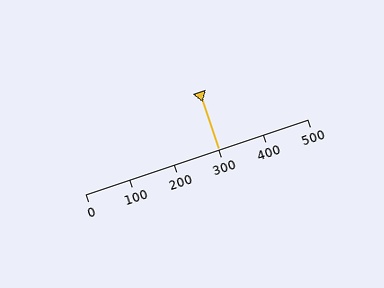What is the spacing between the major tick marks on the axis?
The major ticks are spaced 100 apart.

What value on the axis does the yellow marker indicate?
The marker indicates approximately 300.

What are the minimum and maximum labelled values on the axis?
The axis runs from 0 to 500.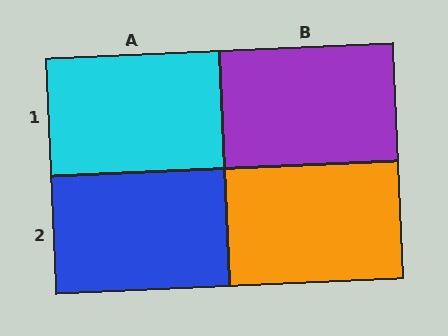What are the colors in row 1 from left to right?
Cyan, purple.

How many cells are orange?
1 cell is orange.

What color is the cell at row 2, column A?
Blue.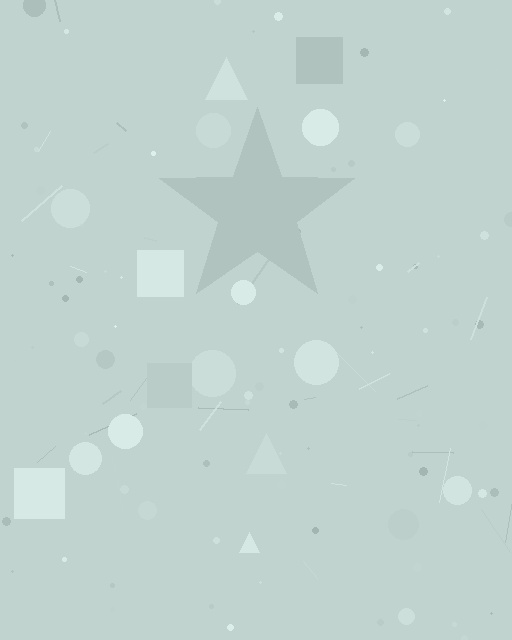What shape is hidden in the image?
A star is hidden in the image.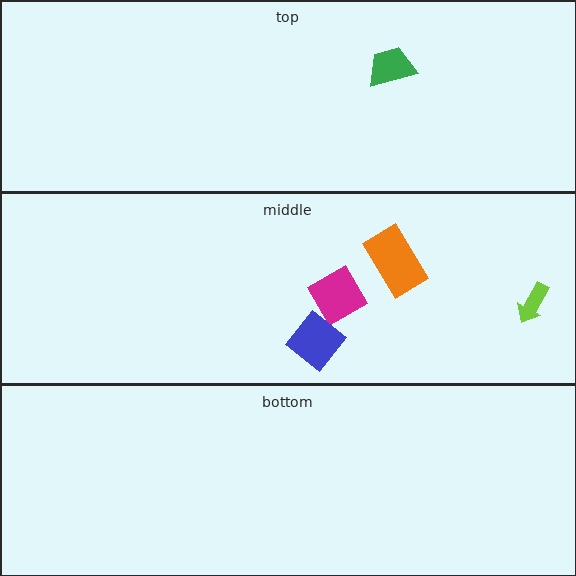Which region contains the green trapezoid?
The top region.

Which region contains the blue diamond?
The middle region.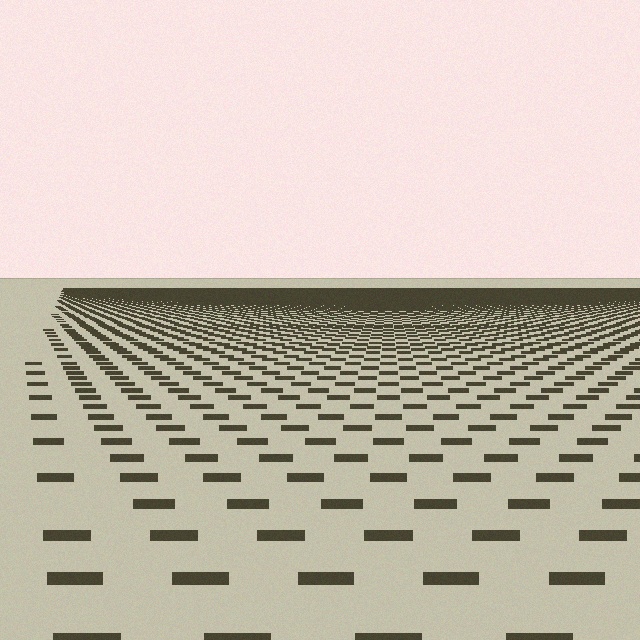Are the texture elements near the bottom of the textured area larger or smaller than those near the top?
Larger. Near the bottom, elements are closer to the viewer and appear at a bigger on-screen size.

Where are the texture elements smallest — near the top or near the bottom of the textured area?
Near the top.